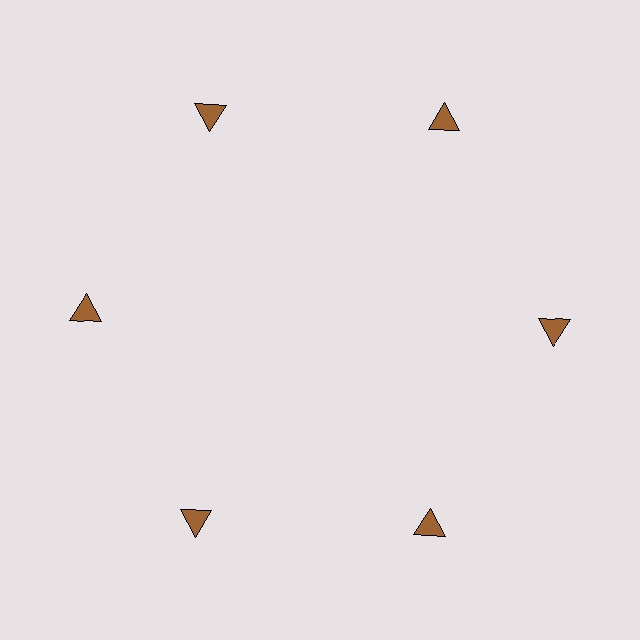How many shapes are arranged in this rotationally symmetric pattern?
There are 6 shapes, arranged in 6 groups of 1.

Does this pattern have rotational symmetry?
Yes, this pattern has 6-fold rotational symmetry. It looks the same after rotating 60 degrees around the center.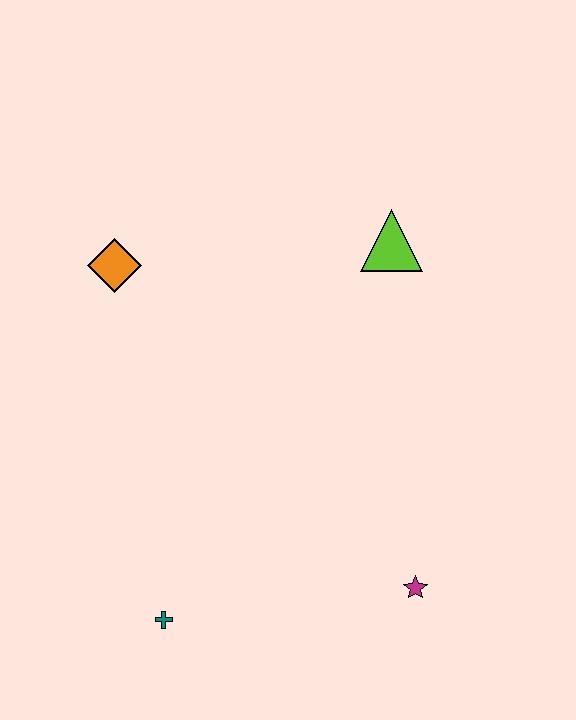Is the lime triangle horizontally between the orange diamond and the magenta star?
Yes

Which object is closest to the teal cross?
The magenta star is closest to the teal cross.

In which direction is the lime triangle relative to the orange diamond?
The lime triangle is to the right of the orange diamond.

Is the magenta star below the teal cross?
No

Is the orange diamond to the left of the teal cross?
Yes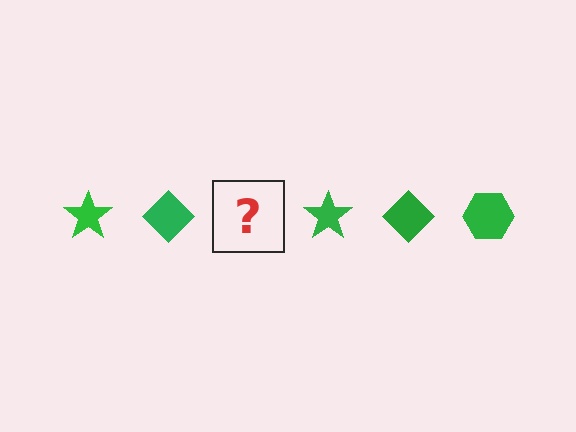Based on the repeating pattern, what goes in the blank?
The blank should be a green hexagon.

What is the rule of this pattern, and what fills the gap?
The rule is that the pattern cycles through star, diamond, hexagon shapes in green. The gap should be filled with a green hexagon.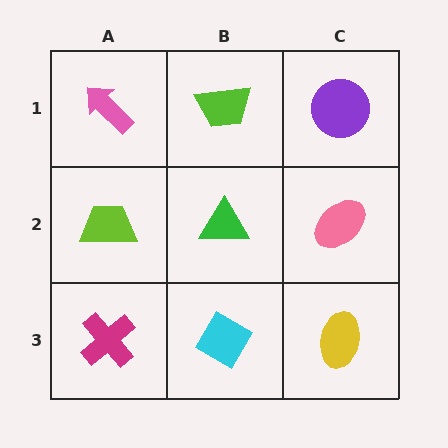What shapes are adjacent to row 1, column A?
A lime trapezoid (row 2, column A), a lime trapezoid (row 1, column B).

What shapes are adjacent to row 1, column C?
A pink ellipse (row 2, column C), a lime trapezoid (row 1, column B).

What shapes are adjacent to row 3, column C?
A pink ellipse (row 2, column C), a cyan diamond (row 3, column B).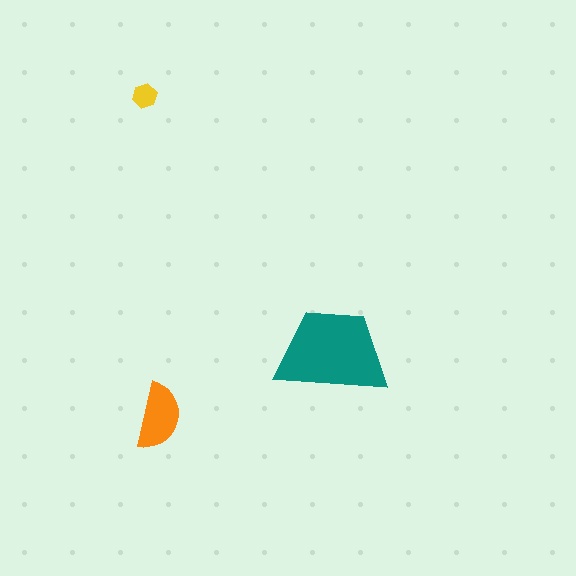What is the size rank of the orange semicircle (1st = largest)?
2nd.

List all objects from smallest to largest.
The yellow hexagon, the orange semicircle, the teal trapezoid.